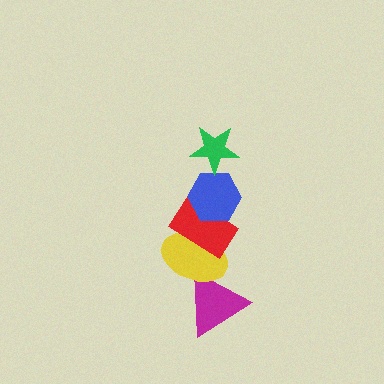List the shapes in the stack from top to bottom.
From top to bottom: the green star, the blue hexagon, the red rectangle, the yellow ellipse, the magenta triangle.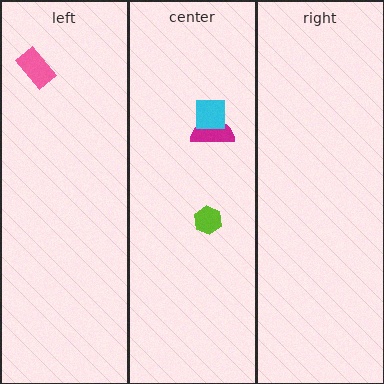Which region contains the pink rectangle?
The left region.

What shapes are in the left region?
The pink rectangle.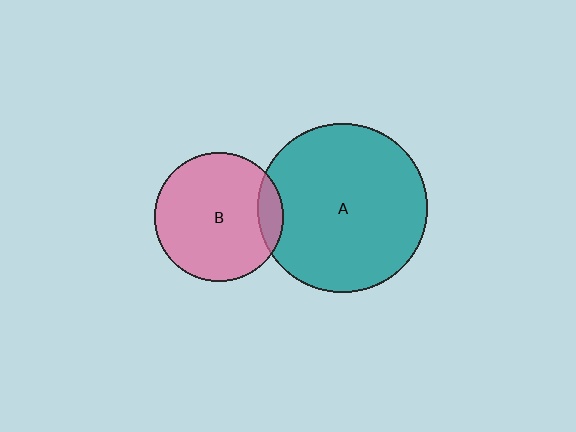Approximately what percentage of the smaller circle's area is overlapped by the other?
Approximately 10%.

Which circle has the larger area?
Circle A (teal).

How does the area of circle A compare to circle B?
Approximately 1.7 times.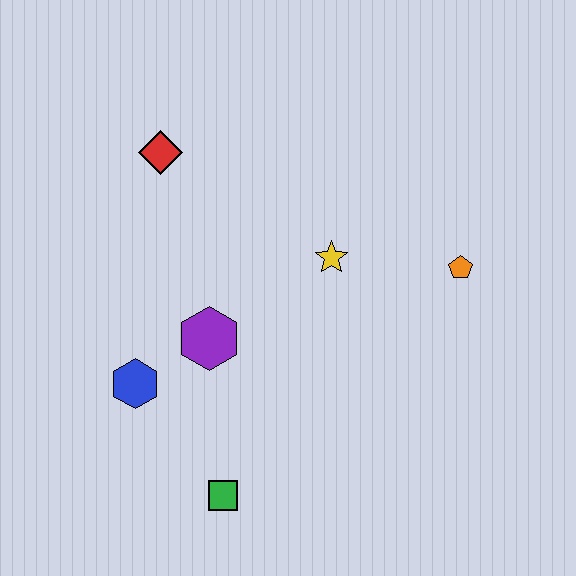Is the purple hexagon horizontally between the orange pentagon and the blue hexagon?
Yes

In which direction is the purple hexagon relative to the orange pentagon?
The purple hexagon is to the left of the orange pentagon.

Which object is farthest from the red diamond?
The green square is farthest from the red diamond.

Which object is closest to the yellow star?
The orange pentagon is closest to the yellow star.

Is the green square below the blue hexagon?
Yes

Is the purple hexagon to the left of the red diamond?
No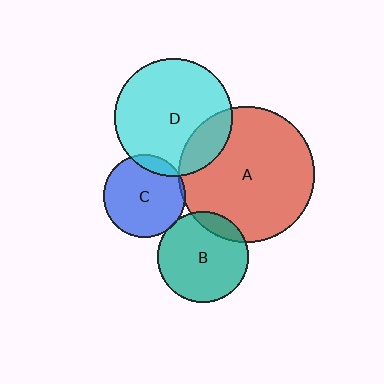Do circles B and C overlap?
Yes.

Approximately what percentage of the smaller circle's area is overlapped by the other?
Approximately 5%.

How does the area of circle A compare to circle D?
Approximately 1.3 times.